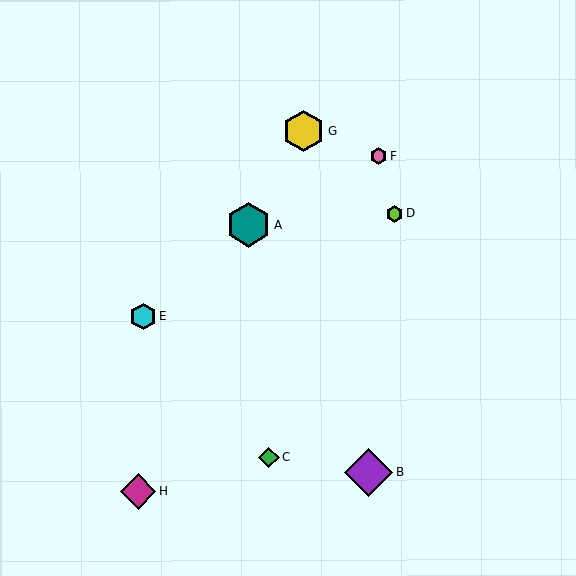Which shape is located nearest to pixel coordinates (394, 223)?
The lime hexagon (labeled D) at (394, 214) is nearest to that location.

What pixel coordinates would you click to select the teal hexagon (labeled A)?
Click at (248, 225) to select the teal hexagon A.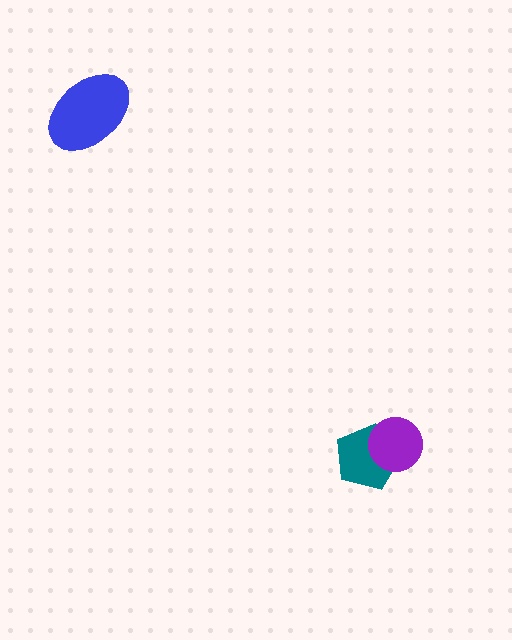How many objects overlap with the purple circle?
1 object overlaps with the purple circle.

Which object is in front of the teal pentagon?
The purple circle is in front of the teal pentagon.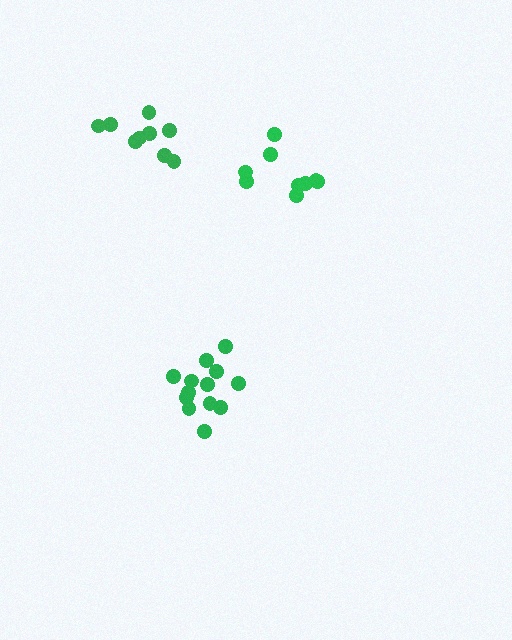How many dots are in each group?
Group 1: 9 dots, Group 2: 13 dots, Group 3: 9 dots (31 total).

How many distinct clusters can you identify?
There are 3 distinct clusters.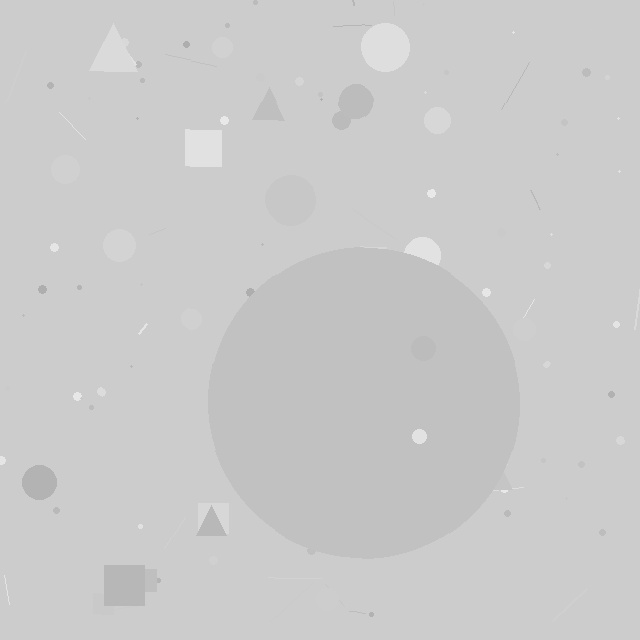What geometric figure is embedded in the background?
A circle is embedded in the background.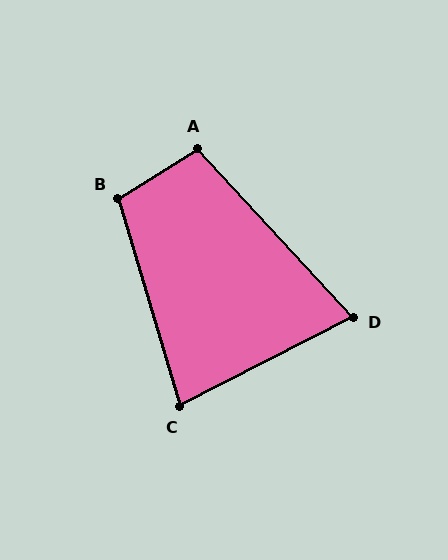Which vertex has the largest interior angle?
B, at approximately 105 degrees.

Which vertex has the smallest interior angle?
D, at approximately 75 degrees.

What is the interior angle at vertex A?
Approximately 101 degrees (obtuse).